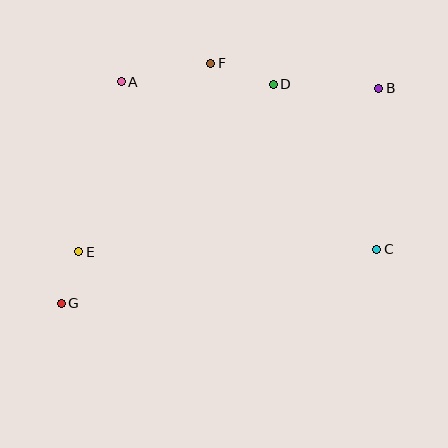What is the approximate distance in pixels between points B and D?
The distance between B and D is approximately 106 pixels.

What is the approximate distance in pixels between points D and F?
The distance between D and F is approximately 66 pixels.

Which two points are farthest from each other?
Points B and G are farthest from each other.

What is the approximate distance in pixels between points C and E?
The distance between C and E is approximately 298 pixels.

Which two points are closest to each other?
Points E and G are closest to each other.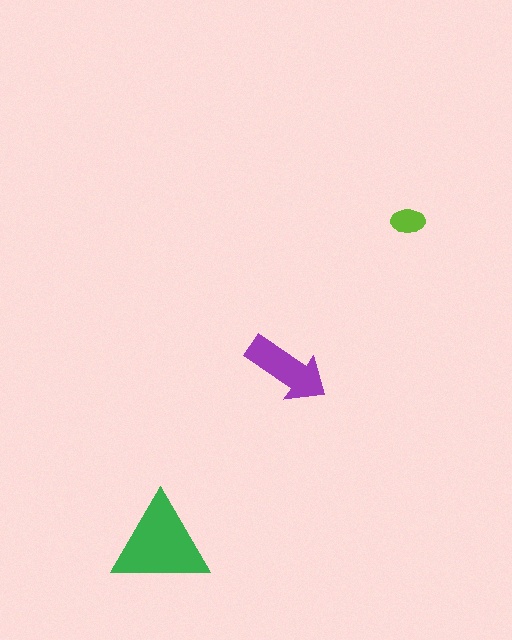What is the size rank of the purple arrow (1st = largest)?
2nd.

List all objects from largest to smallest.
The green triangle, the purple arrow, the lime ellipse.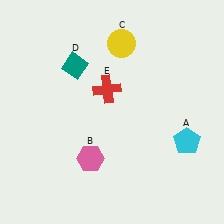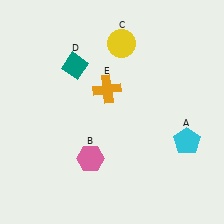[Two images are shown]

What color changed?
The cross (E) changed from red in Image 1 to orange in Image 2.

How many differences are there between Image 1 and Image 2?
There is 1 difference between the two images.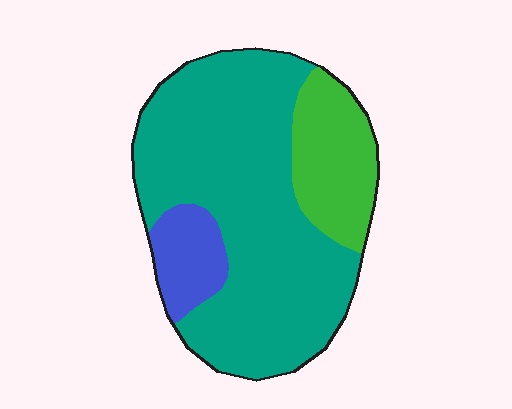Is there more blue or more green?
Green.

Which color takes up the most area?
Teal, at roughly 70%.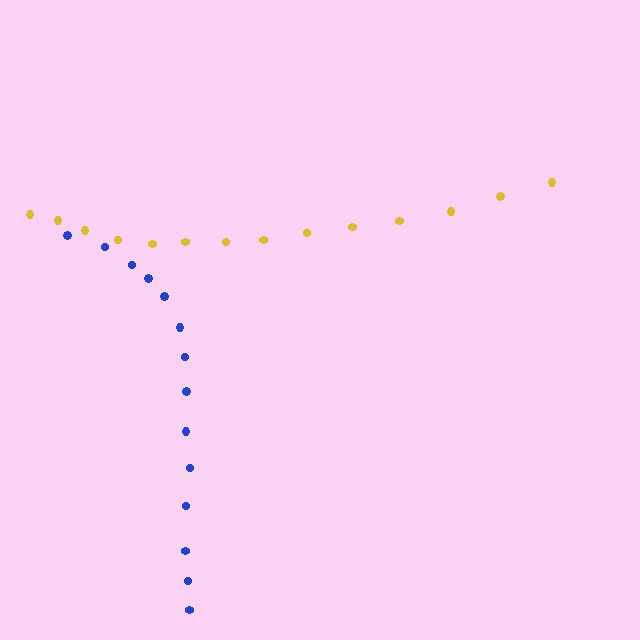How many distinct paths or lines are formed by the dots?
There are 2 distinct paths.